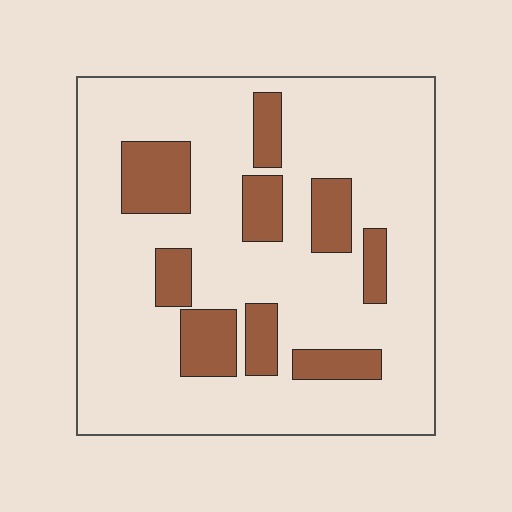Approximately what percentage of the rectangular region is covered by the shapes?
Approximately 20%.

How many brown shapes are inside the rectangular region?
9.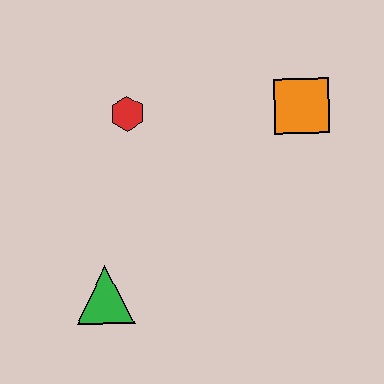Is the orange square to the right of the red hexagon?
Yes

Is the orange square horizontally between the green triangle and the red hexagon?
No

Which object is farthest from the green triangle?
The orange square is farthest from the green triangle.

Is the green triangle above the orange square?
No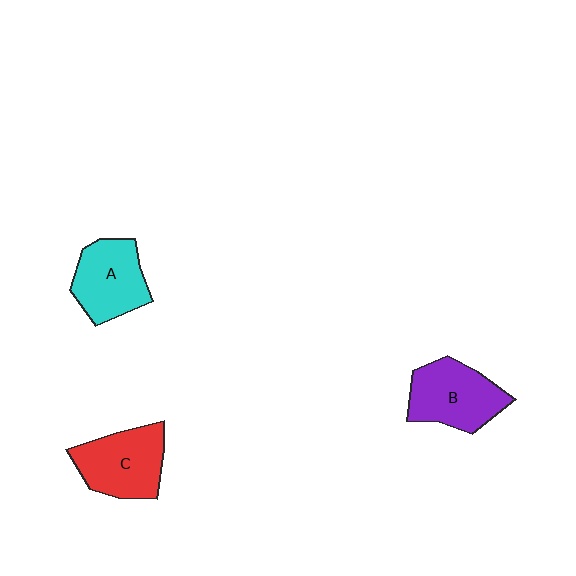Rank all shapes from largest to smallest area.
From largest to smallest: C (red), B (purple), A (cyan).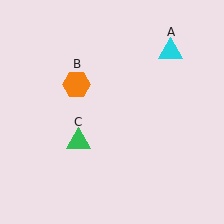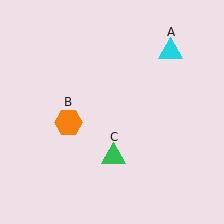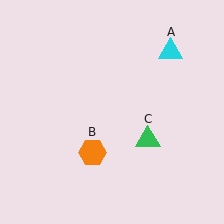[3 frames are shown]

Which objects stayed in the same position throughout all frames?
Cyan triangle (object A) remained stationary.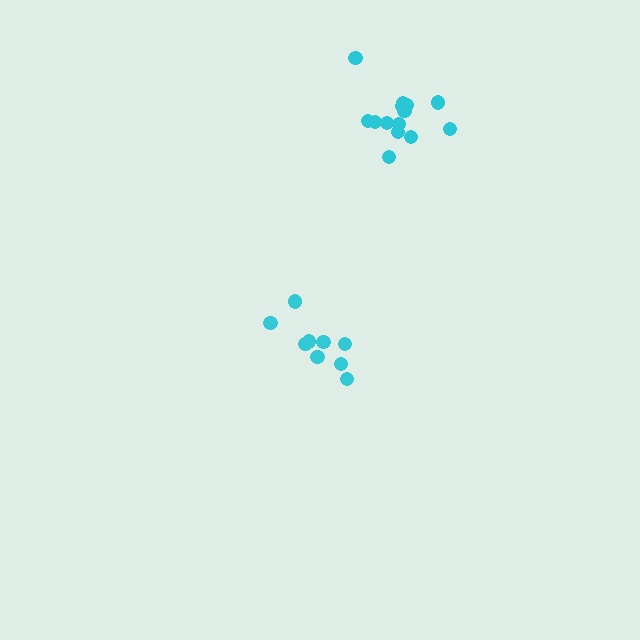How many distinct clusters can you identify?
There are 2 distinct clusters.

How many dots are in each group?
Group 1: 9 dots, Group 2: 14 dots (23 total).